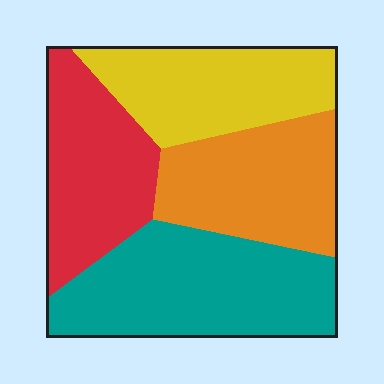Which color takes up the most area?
Teal, at roughly 30%.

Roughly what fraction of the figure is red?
Red covers around 20% of the figure.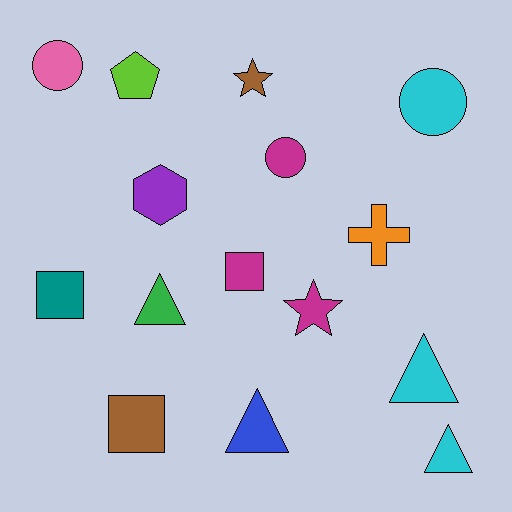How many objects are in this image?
There are 15 objects.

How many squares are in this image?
There are 3 squares.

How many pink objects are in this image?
There is 1 pink object.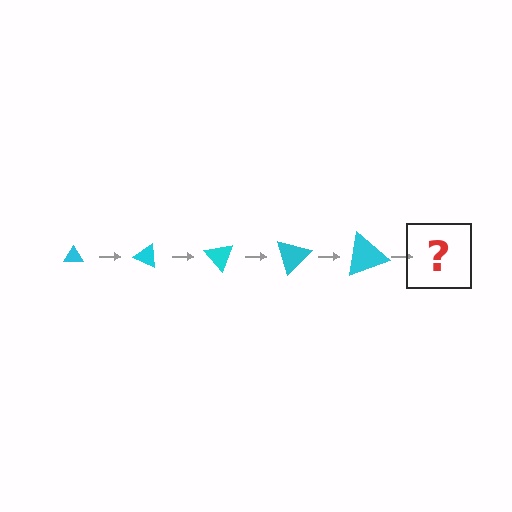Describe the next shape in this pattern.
It should be a triangle, larger than the previous one and rotated 125 degrees from the start.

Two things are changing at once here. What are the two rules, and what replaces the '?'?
The two rules are that the triangle grows larger each step and it rotates 25 degrees each step. The '?' should be a triangle, larger than the previous one and rotated 125 degrees from the start.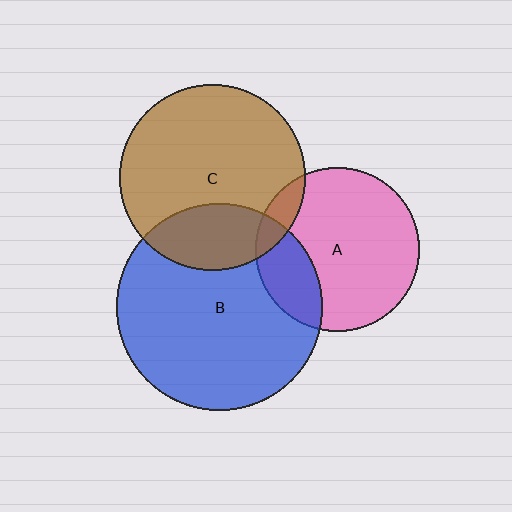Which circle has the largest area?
Circle B (blue).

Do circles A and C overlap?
Yes.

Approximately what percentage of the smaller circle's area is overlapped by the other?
Approximately 10%.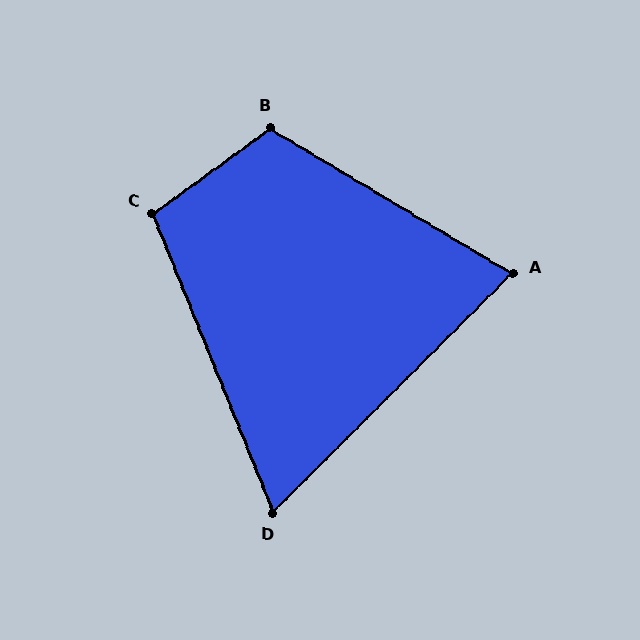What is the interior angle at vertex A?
Approximately 76 degrees (acute).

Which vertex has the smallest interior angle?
D, at approximately 67 degrees.